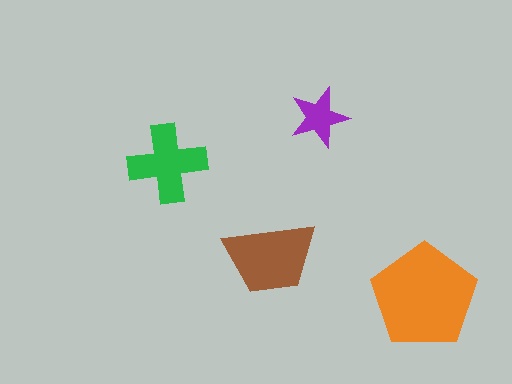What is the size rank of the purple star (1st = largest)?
4th.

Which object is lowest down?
The orange pentagon is bottommost.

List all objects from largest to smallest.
The orange pentagon, the brown trapezoid, the green cross, the purple star.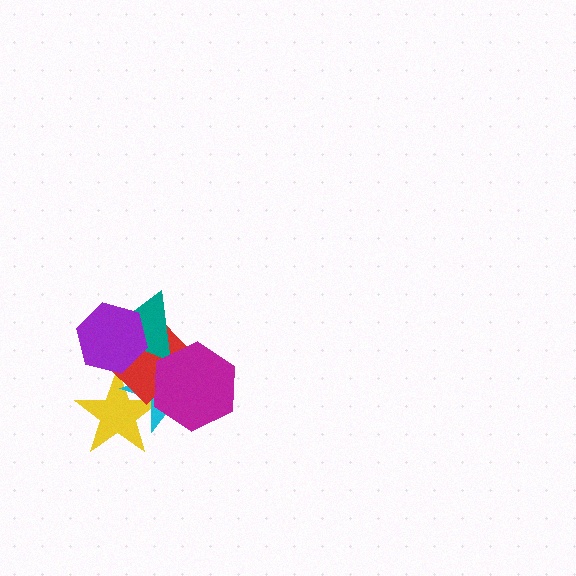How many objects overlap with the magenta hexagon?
4 objects overlap with the magenta hexagon.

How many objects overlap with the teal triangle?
4 objects overlap with the teal triangle.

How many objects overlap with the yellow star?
3 objects overlap with the yellow star.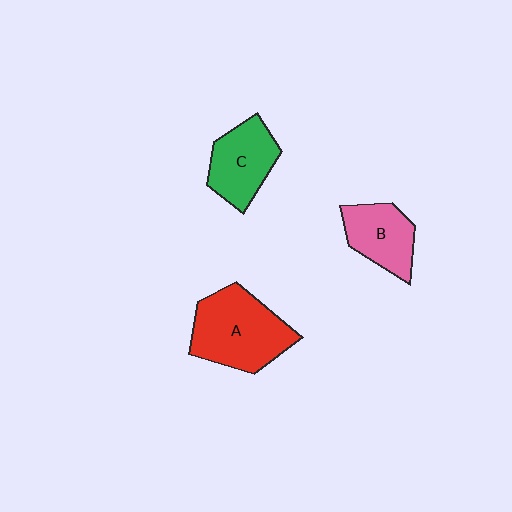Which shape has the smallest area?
Shape B (pink).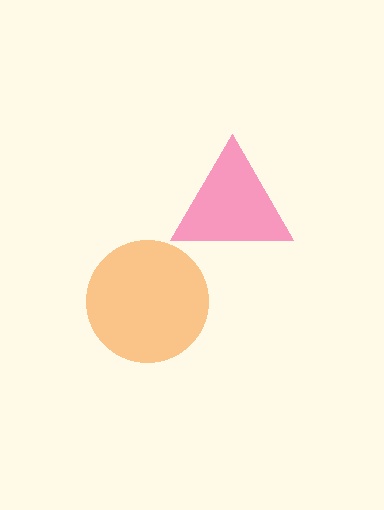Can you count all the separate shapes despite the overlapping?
Yes, there are 2 separate shapes.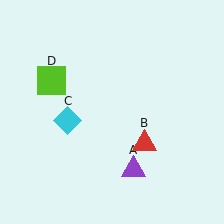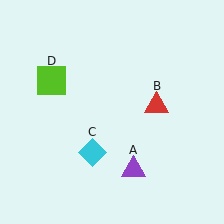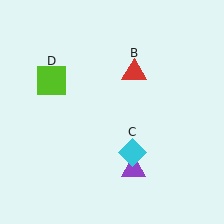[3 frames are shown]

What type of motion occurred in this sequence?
The red triangle (object B), cyan diamond (object C) rotated counterclockwise around the center of the scene.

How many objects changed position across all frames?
2 objects changed position: red triangle (object B), cyan diamond (object C).